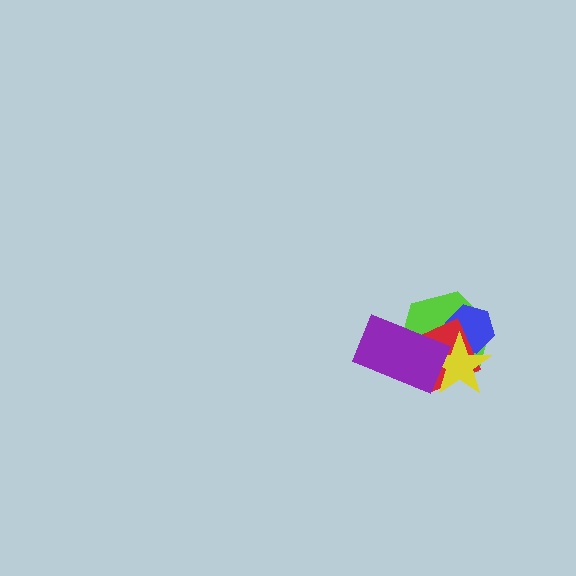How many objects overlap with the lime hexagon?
4 objects overlap with the lime hexagon.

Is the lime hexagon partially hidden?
Yes, it is partially covered by another shape.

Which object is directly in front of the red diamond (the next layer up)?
The yellow star is directly in front of the red diamond.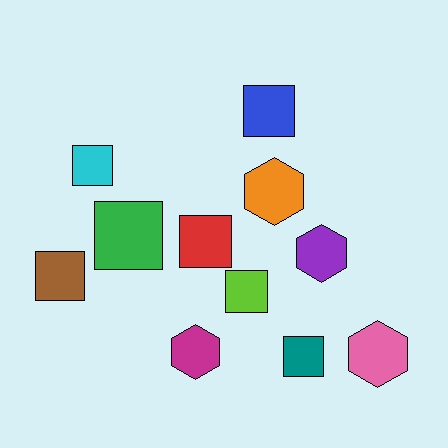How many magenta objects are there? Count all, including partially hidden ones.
There is 1 magenta object.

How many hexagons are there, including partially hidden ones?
There are 4 hexagons.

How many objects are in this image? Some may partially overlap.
There are 11 objects.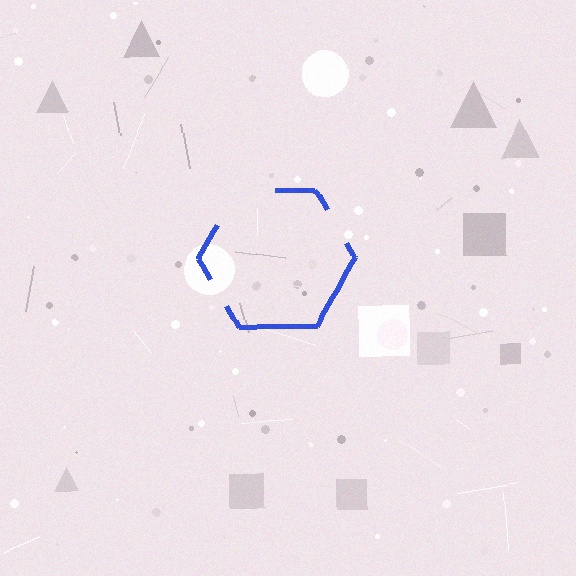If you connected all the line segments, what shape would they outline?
They would outline a hexagon.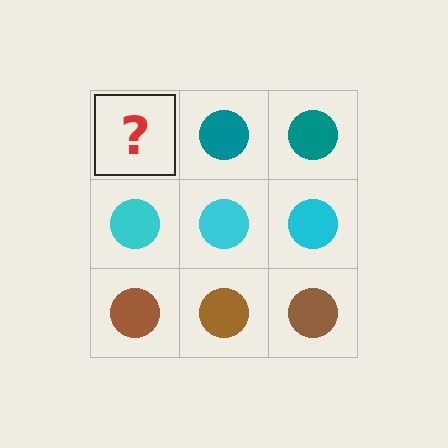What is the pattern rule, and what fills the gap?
The rule is that each row has a consistent color. The gap should be filled with a teal circle.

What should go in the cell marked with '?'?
The missing cell should contain a teal circle.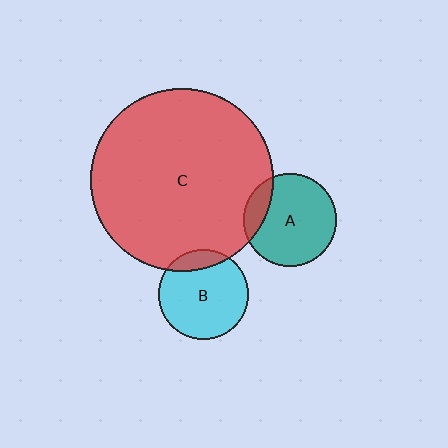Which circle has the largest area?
Circle C (red).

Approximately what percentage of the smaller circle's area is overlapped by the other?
Approximately 15%.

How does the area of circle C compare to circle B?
Approximately 4.1 times.